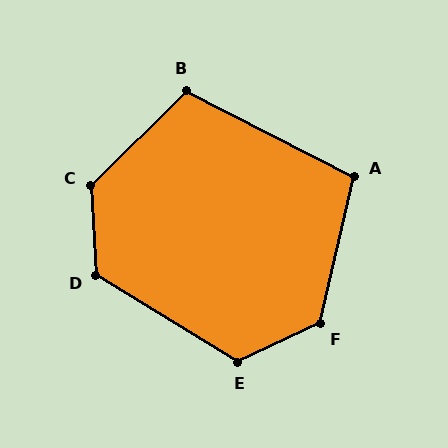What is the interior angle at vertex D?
Approximately 124 degrees (obtuse).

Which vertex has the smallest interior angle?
A, at approximately 104 degrees.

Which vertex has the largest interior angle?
C, at approximately 132 degrees.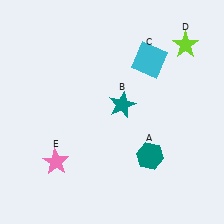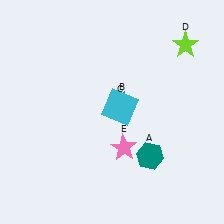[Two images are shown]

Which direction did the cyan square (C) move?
The cyan square (C) moved down.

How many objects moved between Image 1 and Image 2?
2 objects moved between the two images.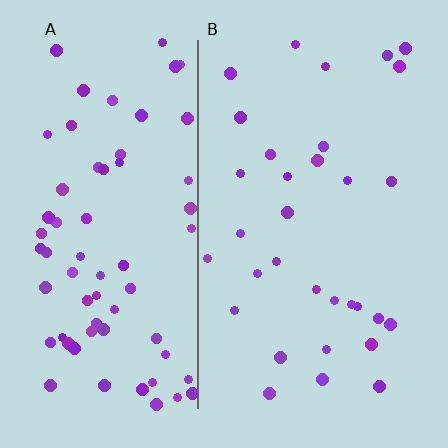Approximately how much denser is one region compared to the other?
Approximately 2.1× — region A over region B.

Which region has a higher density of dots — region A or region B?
A (the left).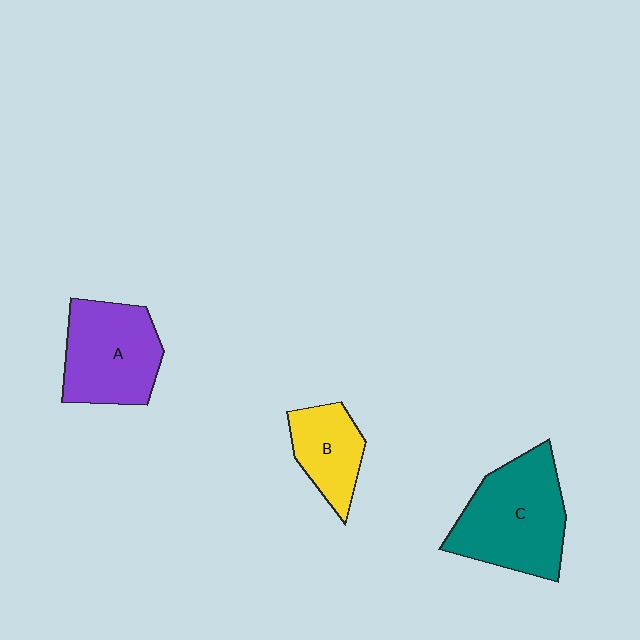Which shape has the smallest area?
Shape B (yellow).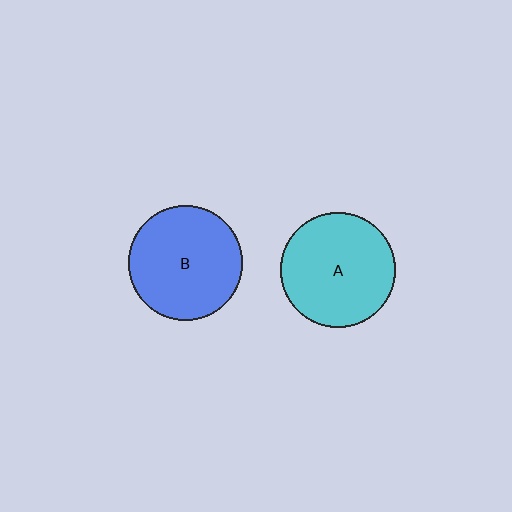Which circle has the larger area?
Circle A (cyan).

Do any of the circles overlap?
No, none of the circles overlap.